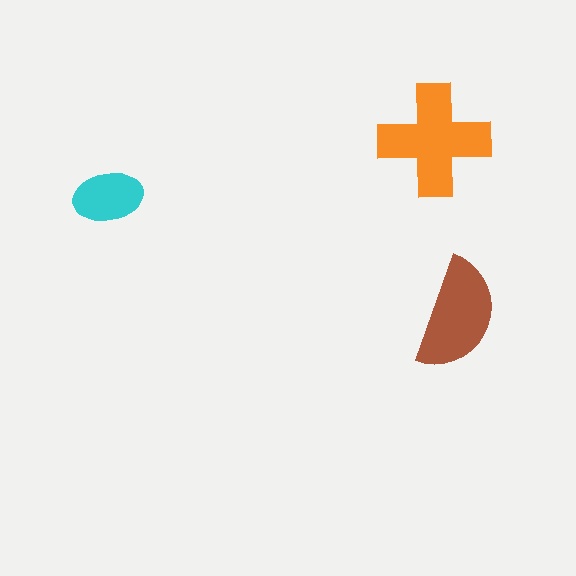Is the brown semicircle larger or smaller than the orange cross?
Smaller.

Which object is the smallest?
The cyan ellipse.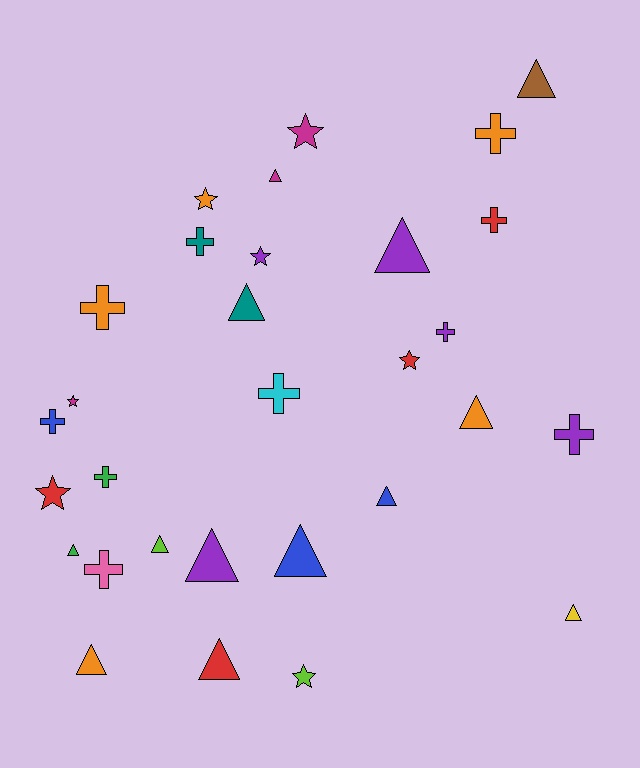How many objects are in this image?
There are 30 objects.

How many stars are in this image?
There are 7 stars.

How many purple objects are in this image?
There are 5 purple objects.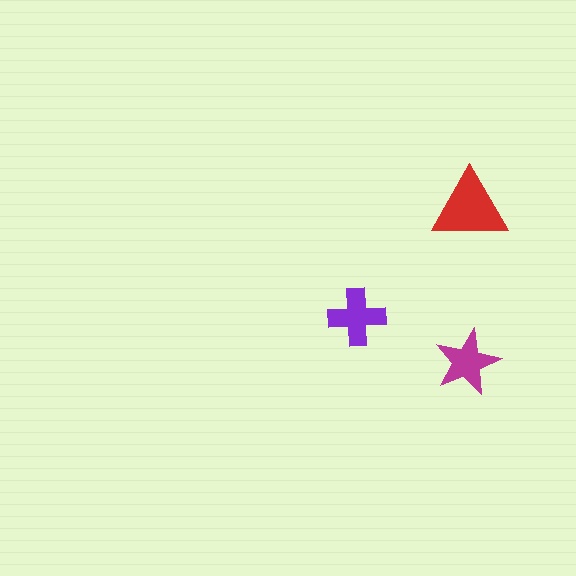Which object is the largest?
The red triangle.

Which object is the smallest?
The magenta star.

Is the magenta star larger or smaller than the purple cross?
Smaller.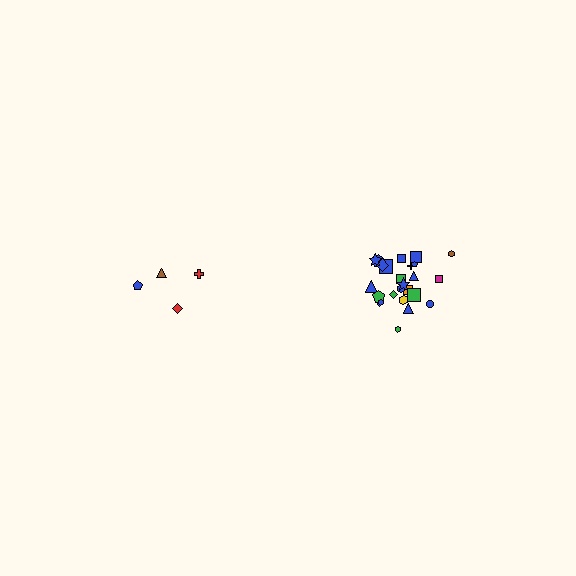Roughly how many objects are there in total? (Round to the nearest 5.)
Roughly 30 objects in total.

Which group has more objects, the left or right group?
The right group.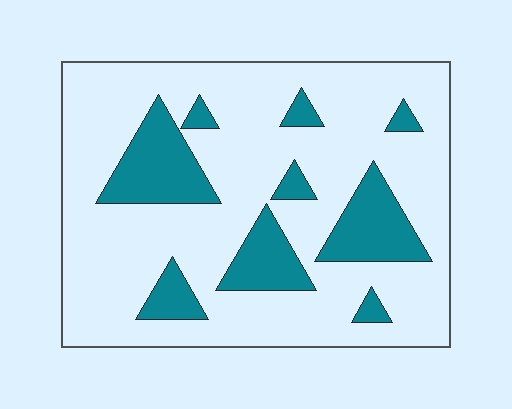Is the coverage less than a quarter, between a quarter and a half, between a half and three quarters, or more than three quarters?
Less than a quarter.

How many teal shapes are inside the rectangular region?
9.